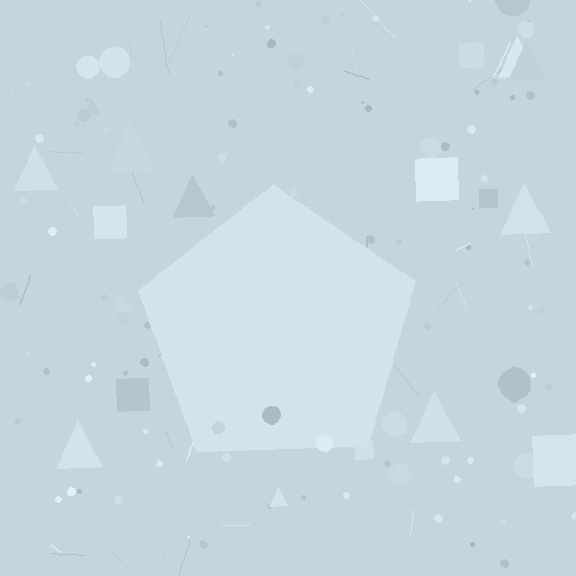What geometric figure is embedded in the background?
A pentagon is embedded in the background.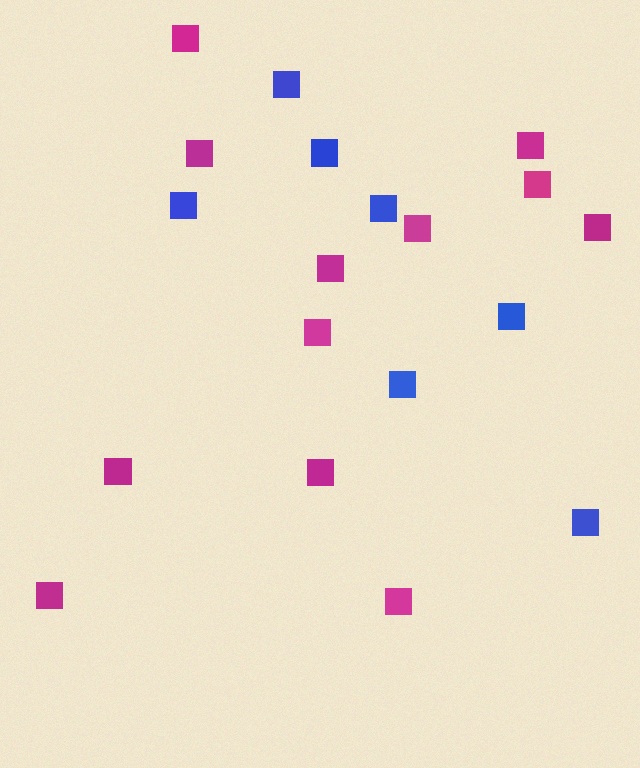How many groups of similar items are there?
There are 2 groups: one group of blue squares (7) and one group of magenta squares (12).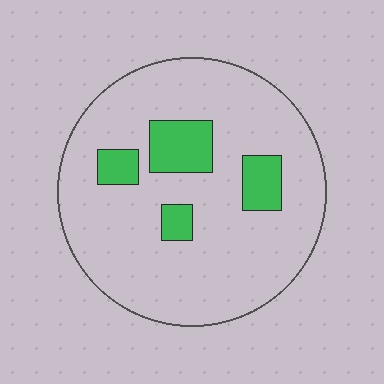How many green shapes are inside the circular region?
4.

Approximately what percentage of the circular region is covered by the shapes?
Approximately 15%.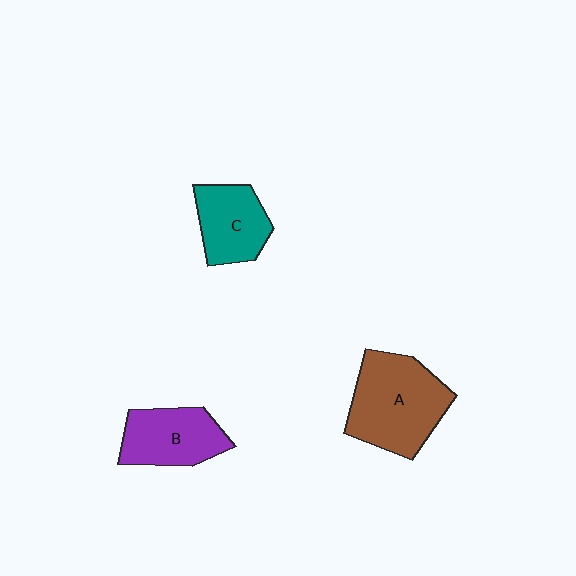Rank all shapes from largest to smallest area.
From largest to smallest: A (brown), B (purple), C (teal).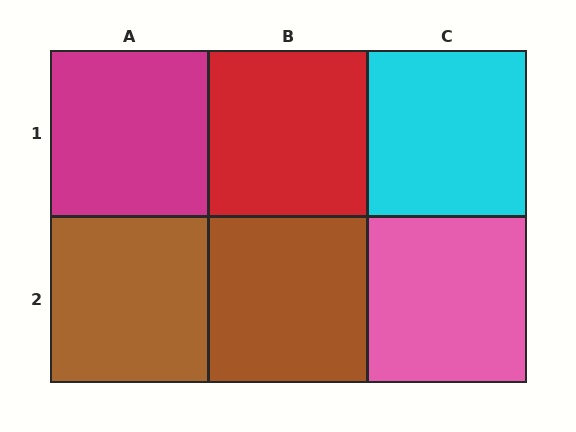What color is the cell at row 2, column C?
Pink.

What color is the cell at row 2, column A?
Brown.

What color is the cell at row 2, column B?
Brown.